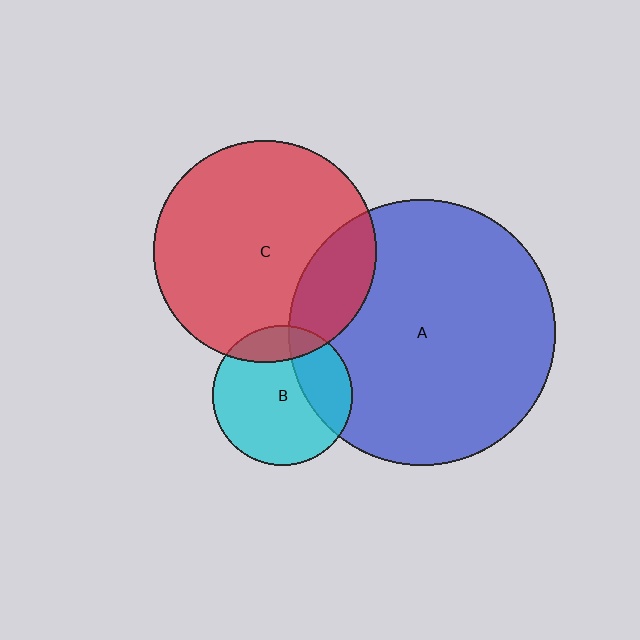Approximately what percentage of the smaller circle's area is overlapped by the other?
Approximately 20%.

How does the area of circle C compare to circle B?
Approximately 2.5 times.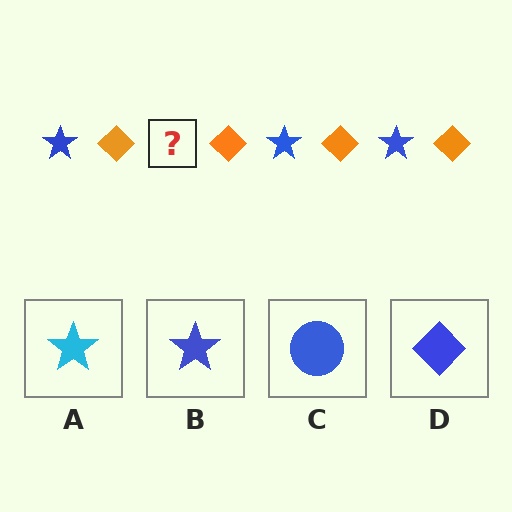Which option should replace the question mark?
Option B.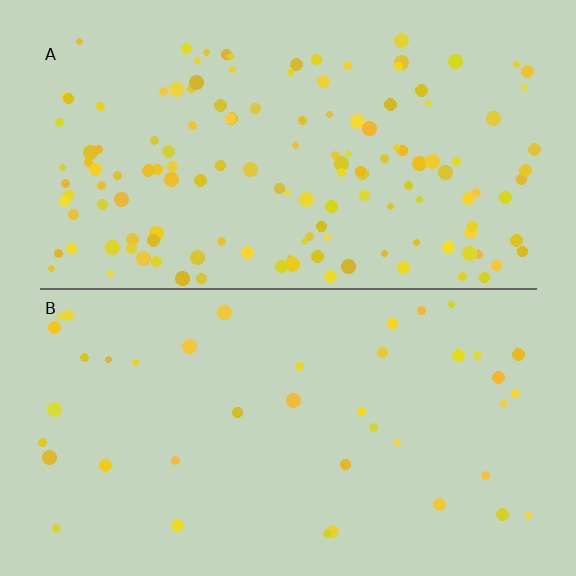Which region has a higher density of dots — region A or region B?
A (the top).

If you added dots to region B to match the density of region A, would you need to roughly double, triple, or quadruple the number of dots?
Approximately triple.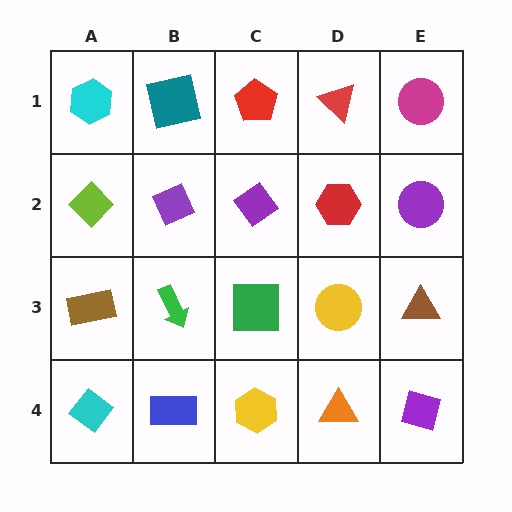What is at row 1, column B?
A teal square.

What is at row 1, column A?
A cyan hexagon.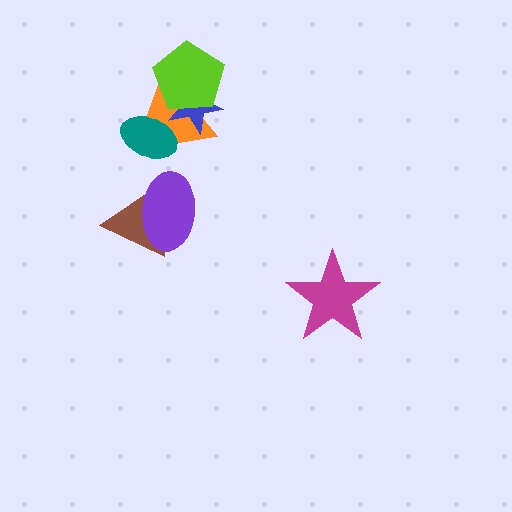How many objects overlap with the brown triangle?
1 object overlaps with the brown triangle.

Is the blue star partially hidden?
Yes, it is partially covered by another shape.